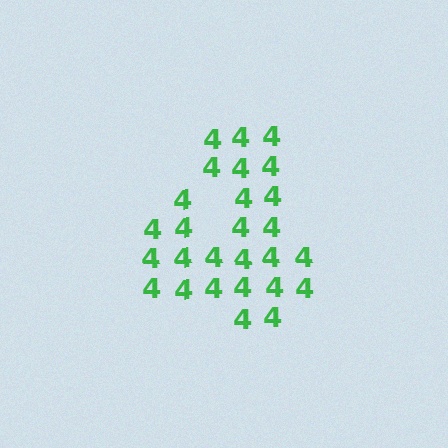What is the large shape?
The large shape is the digit 4.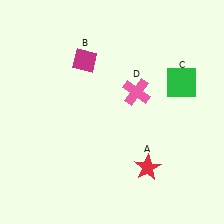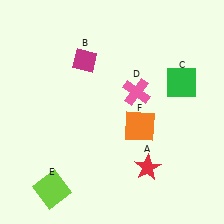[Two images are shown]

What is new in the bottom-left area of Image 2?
A lime square (E) was added in the bottom-left area of Image 2.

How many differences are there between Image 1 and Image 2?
There are 2 differences between the two images.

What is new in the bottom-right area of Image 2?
An orange square (F) was added in the bottom-right area of Image 2.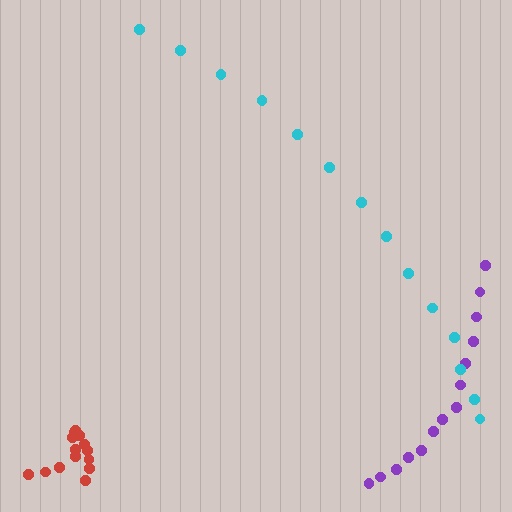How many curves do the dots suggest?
There are 3 distinct paths.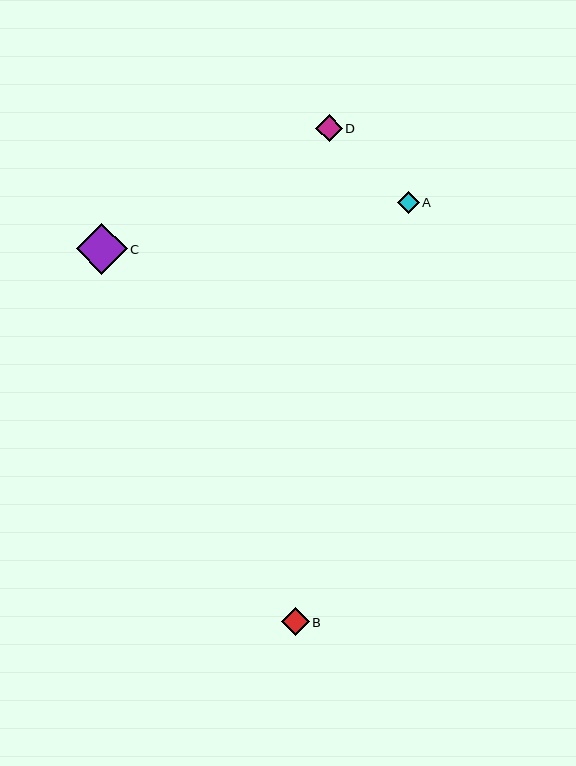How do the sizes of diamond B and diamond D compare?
Diamond B and diamond D are approximately the same size.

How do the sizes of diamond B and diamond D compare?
Diamond B and diamond D are approximately the same size.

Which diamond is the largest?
Diamond C is the largest with a size of approximately 51 pixels.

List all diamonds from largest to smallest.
From largest to smallest: C, B, D, A.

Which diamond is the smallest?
Diamond A is the smallest with a size of approximately 22 pixels.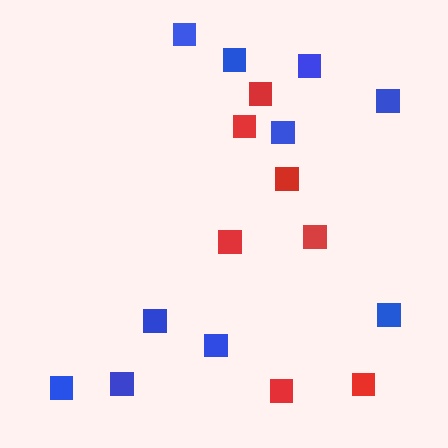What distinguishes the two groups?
There are 2 groups: one group of blue squares (10) and one group of red squares (7).